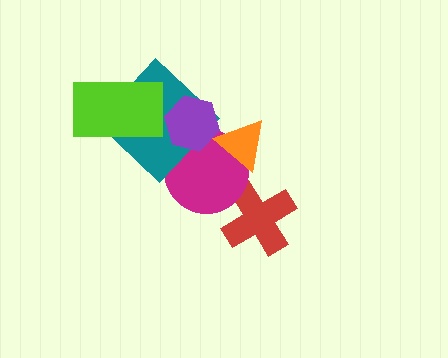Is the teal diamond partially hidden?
Yes, it is partially covered by another shape.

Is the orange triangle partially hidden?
No, no other shape covers it.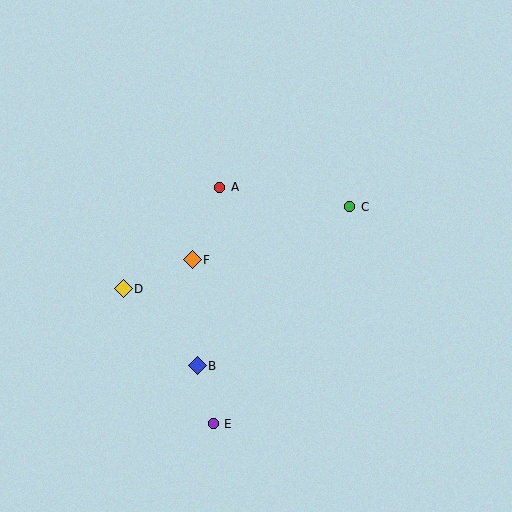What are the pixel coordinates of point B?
Point B is at (197, 366).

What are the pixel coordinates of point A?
Point A is at (220, 187).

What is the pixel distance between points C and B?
The distance between C and B is 221 pixels.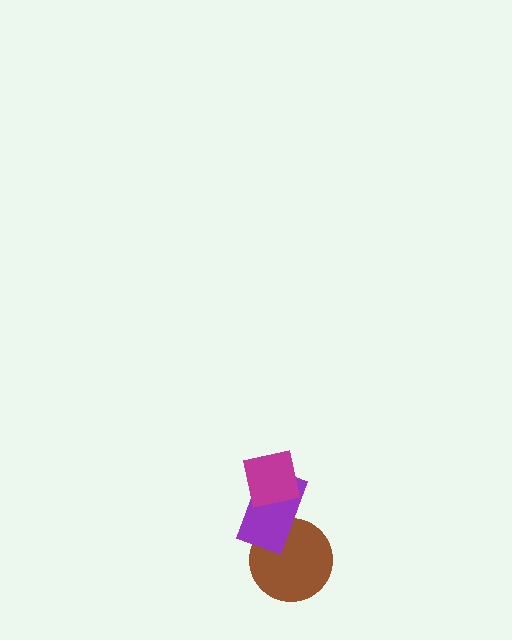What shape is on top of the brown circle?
The purple rectangle is on top of the brown circle.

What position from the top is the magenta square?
The magenta square is 1st from the top.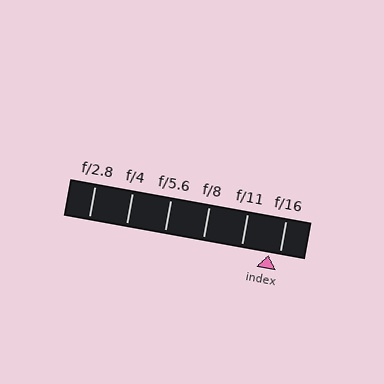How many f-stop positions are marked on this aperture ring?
There are 6 f-stop positions marked.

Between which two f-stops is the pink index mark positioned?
The index mark is between f/11 and f/16.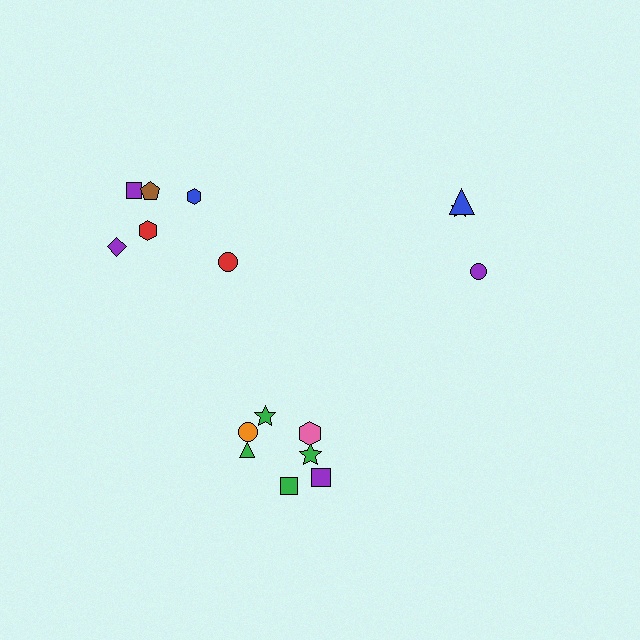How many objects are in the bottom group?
There are 7 objects.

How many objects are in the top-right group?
There are 3 objects.